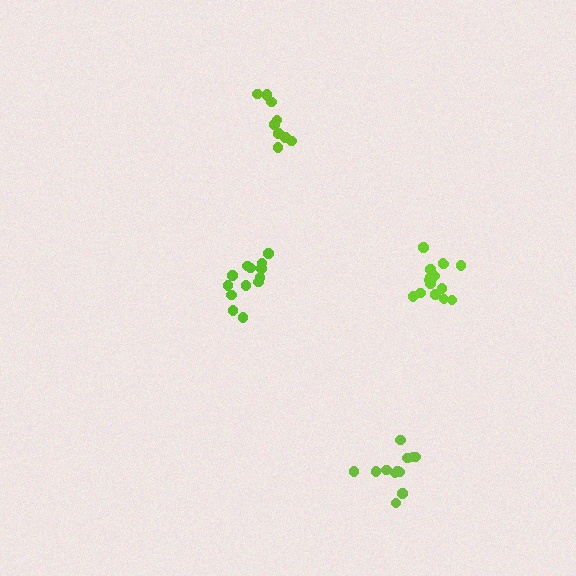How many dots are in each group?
Group 1: 10 dots, Group 2: 14 dots, Group 3: 12 dots, Group 4: 15 dots (51 total).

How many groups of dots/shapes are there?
There are 4 groups.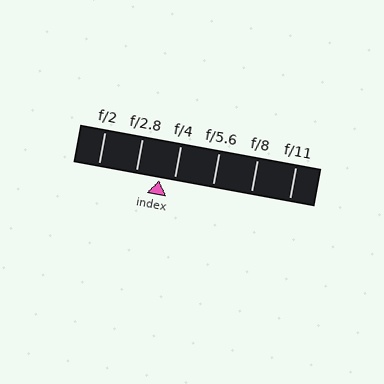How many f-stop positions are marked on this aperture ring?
There are 6 f-stop positions marked.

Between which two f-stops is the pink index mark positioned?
The index mark is between f/2.8 and f/4.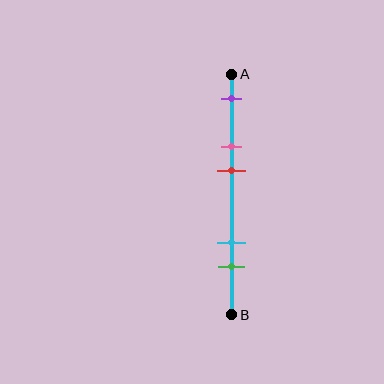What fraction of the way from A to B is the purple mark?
The purple mark is approximately 10% (0.1) of the way from A to B.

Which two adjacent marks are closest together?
The pink and red marks are the closest adjacent pair.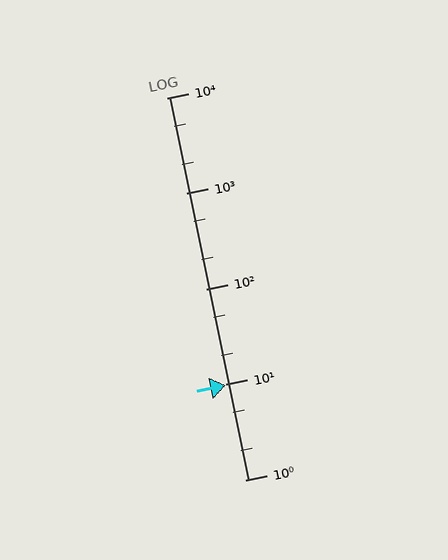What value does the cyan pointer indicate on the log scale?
The pointer indicates approximately 9.8.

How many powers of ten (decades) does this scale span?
The scale spans 4 decades, from 1 to 10000.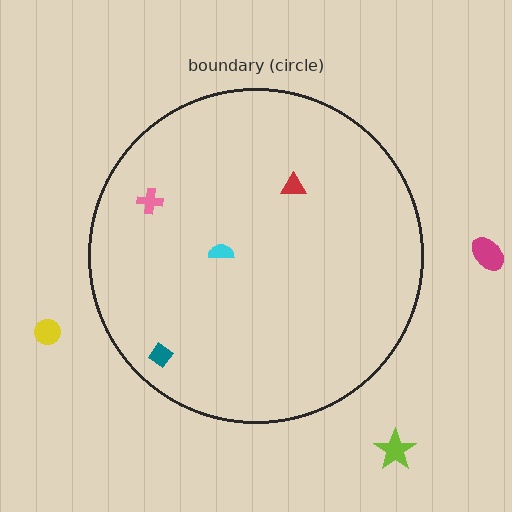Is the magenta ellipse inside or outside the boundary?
Outside.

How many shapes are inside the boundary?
4 inside, 3 outside.